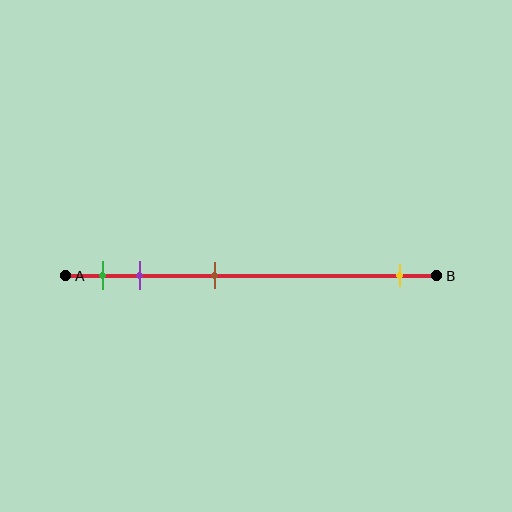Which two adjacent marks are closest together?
The green and purple marks are the closest adjacent pair.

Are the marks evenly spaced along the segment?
No, the marks are not evenly spaced.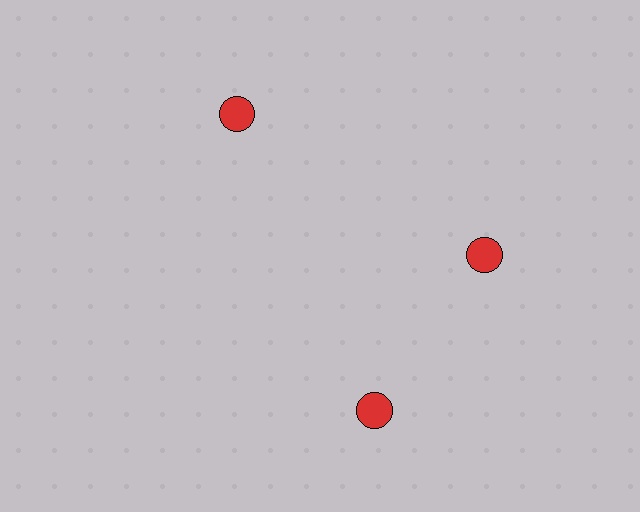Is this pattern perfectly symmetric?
No. The 3 red circles are arranged in a ring, but one element near the 7 o'clock position is rotated out of alignment along the ring, breaking the 3-fold rotational symmetry.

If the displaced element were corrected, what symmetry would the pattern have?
It would have 3-fold rotational symmetry — the pattern would map onto itself every 120 degrees.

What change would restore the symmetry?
The symmetry would be restored by rotating it back into even spacing with its neighbors so that all 3 circles sit at equal angles and equal distance from the center.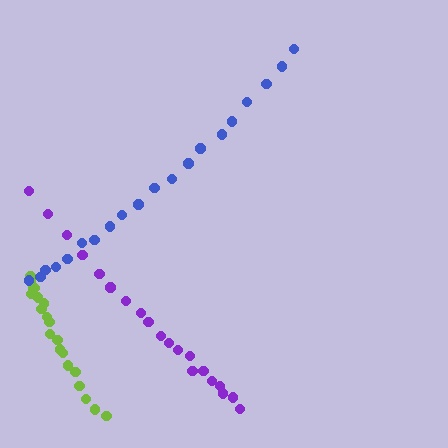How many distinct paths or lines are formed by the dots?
There are 3 distinct paths.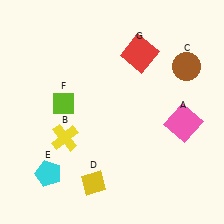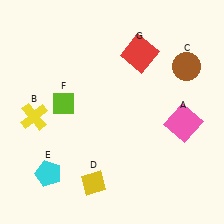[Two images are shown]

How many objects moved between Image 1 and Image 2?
1 object moved between the two images.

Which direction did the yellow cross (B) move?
The yellow cross (B) moved left.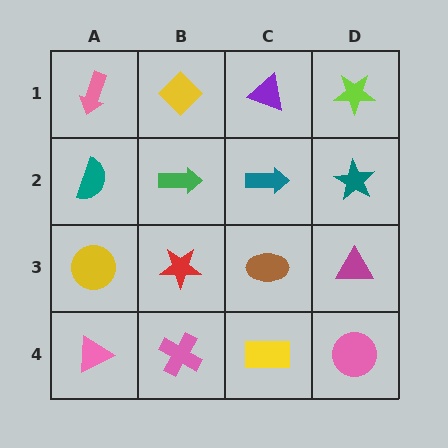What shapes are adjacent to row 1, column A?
A teal semicircle (row 2, column A), a yellow diamond (row 1, column B).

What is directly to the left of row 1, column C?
A yellow diamond.